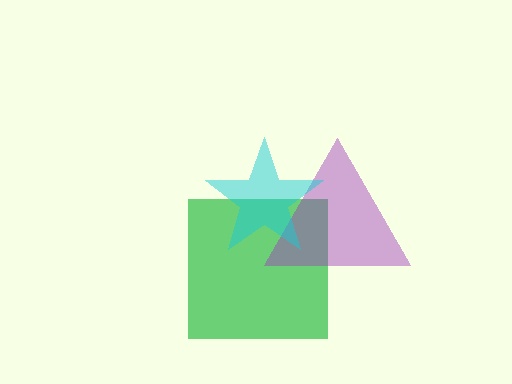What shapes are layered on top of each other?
The layered shapes are: a green square, a purple triangle, a cyan star.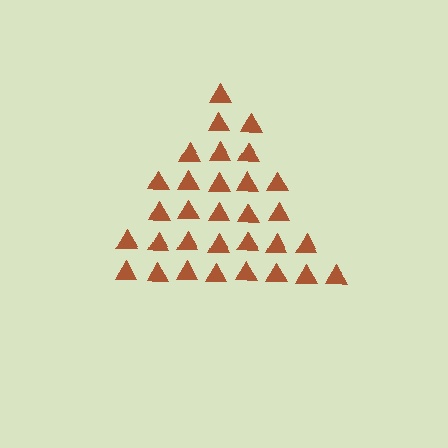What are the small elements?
The small elements are triangles.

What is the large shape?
The large shape is a triangle.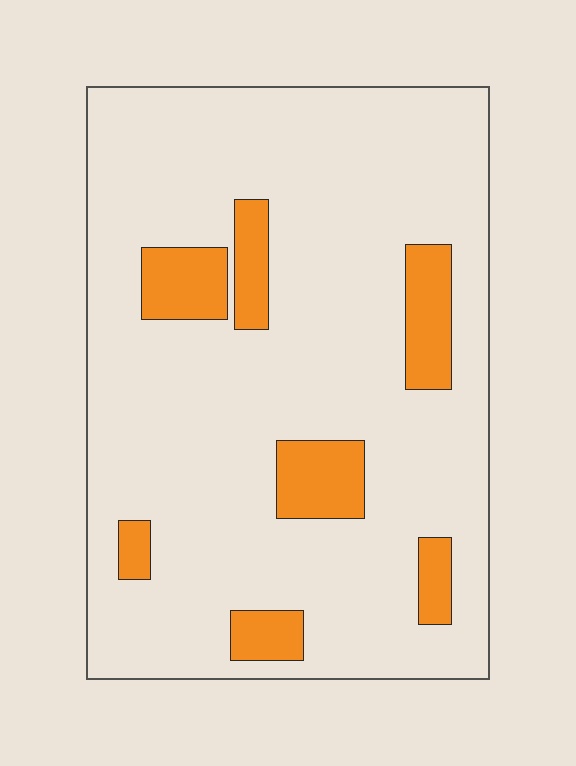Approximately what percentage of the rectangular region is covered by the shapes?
Approximately 15%.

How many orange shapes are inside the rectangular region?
7.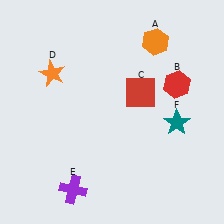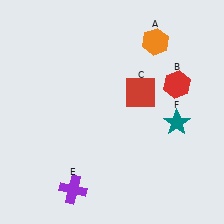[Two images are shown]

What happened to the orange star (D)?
The orange star (D) was removed in Image 2. It was in the top-left area of Image 1.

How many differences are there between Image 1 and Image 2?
There is 1 difference between the two images.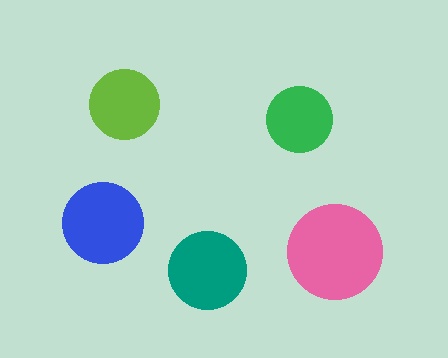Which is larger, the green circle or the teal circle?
The teal one.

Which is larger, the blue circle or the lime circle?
The blue one.